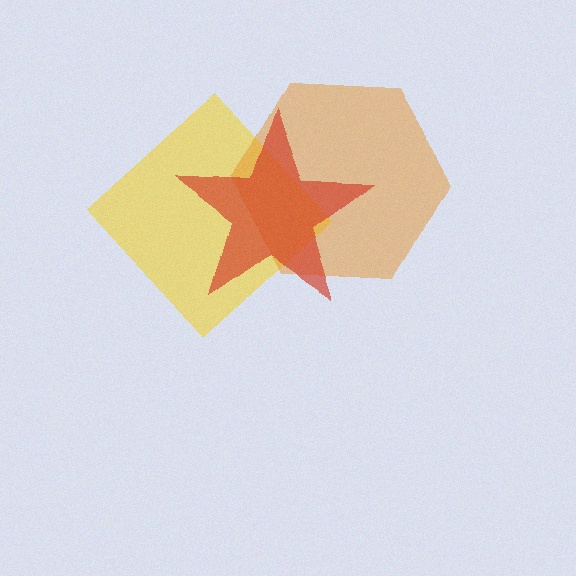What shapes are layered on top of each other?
The layered shapes are: a yellow diamond, an orange hexagon, a red star.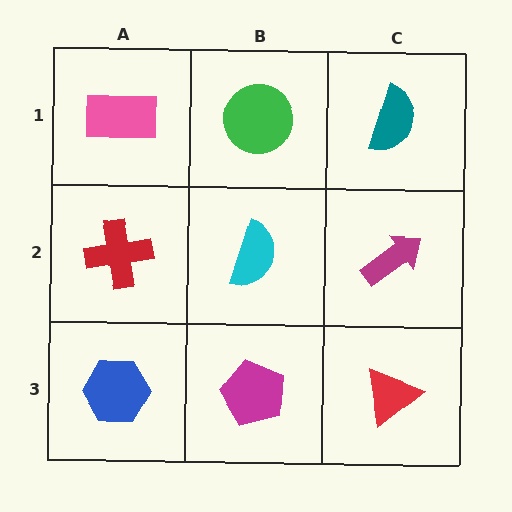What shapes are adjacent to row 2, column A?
A pink rectangle (row 1, column A), a blue hexagon (row 3, column A), a cyan semicircle (row 2, column B).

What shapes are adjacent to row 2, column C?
A teal semicircle (row 1, column C), a red triangle (row 3, column C), a cyan semicircle (row 2, column B).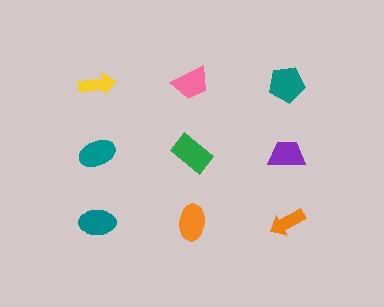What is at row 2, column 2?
A green rectangle.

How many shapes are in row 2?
3 shapes.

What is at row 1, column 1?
A yellow arrow.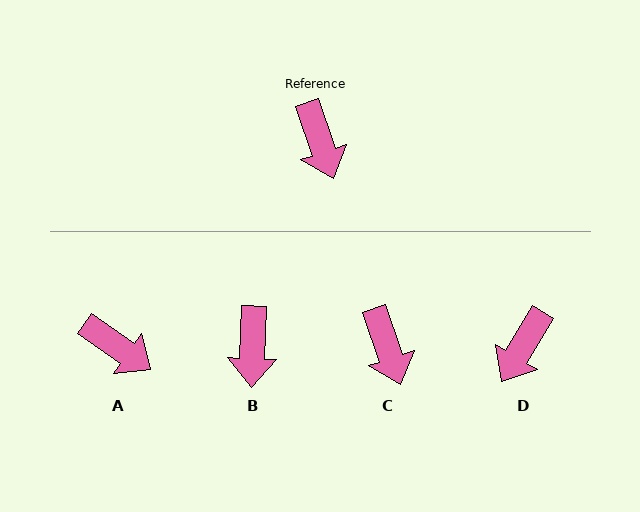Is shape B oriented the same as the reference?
No, it is off by about 21 degrees.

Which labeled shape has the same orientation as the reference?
C.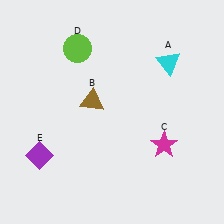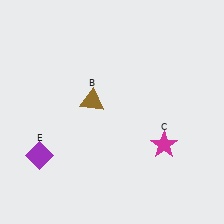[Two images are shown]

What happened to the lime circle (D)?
The lime circle (D) was removed in Image 2. It was in the top-left area of Image 1.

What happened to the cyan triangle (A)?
The cyan triangle (A) was removed in Image 2. It was in the top-right area of Image 1.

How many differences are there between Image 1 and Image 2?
There are 2 differences between the two images.